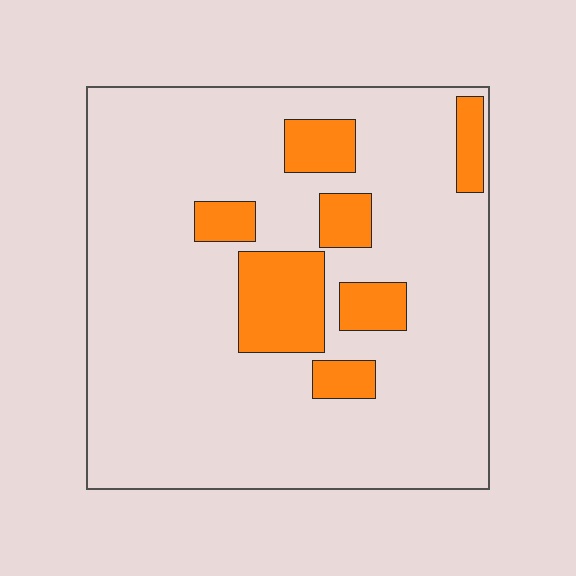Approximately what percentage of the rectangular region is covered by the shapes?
Approximately 15%.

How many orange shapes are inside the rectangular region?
7.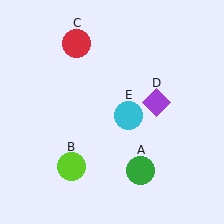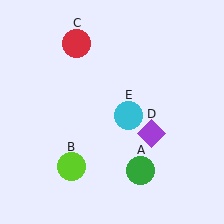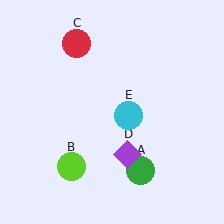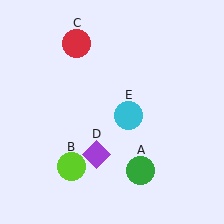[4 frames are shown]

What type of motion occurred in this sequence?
The purple diamond (object D) rotated clockwise around the center of the scene.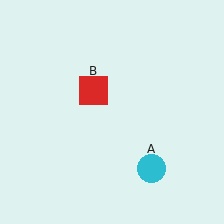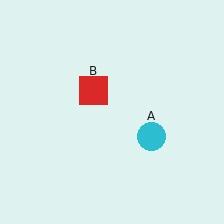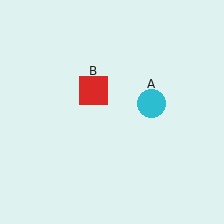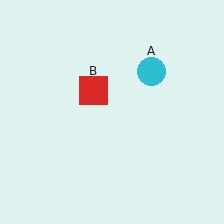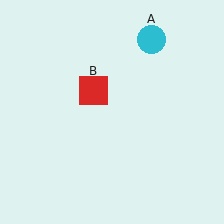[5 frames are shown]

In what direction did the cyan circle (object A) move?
The cyan circle (object A) moved up.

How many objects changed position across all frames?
1 object changed position: cyan circle (object A).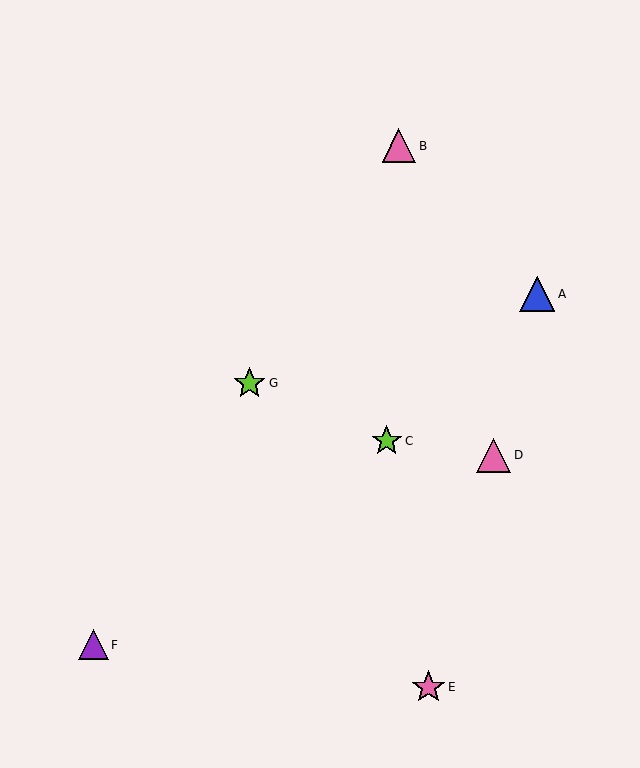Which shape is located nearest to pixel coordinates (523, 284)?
The blue triangle (labeled A) at (537, 294) is nearest to that location.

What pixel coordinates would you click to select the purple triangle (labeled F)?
Click at (93, 645) to select the purple triangle F.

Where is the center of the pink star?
The center of the pink star is at (428, 687).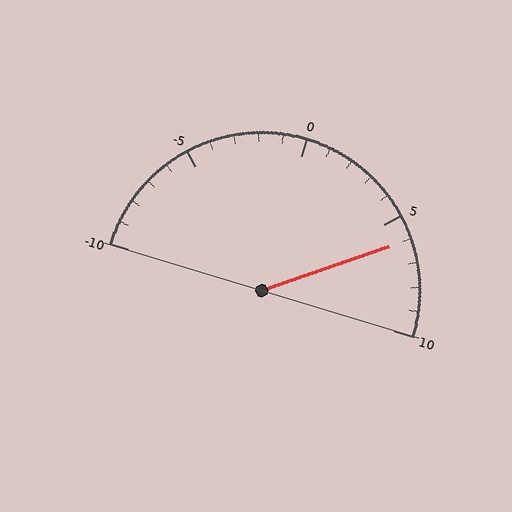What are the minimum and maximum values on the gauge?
The gauge ranges from -10 to 10.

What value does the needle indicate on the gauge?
The needle indicates approximately 6.